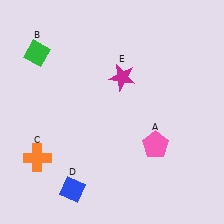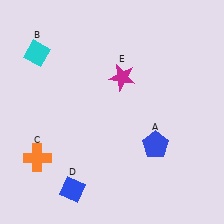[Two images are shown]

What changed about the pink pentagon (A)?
In Image 1, A is pink. In Image 2, it changed to blue.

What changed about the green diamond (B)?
In Image 1, B is green. In Image 2, it changed to cyan.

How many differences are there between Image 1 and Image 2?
There are 2 differences between the two images.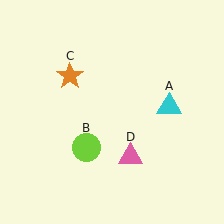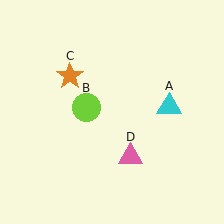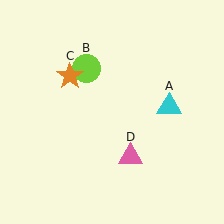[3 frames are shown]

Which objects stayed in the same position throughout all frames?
Cyan triangle (object A) and orange star (object C) and pink triangle (object D) remained stationary.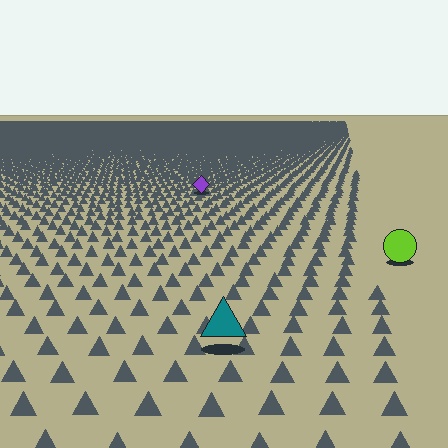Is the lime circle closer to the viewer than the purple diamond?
Yes. The lime circle is closer — you can tell from the texture gradient: the ground texture is coarser near it.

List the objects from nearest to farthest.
From nearest to farthest: the teal triangle, the lime circle, the purple diamond.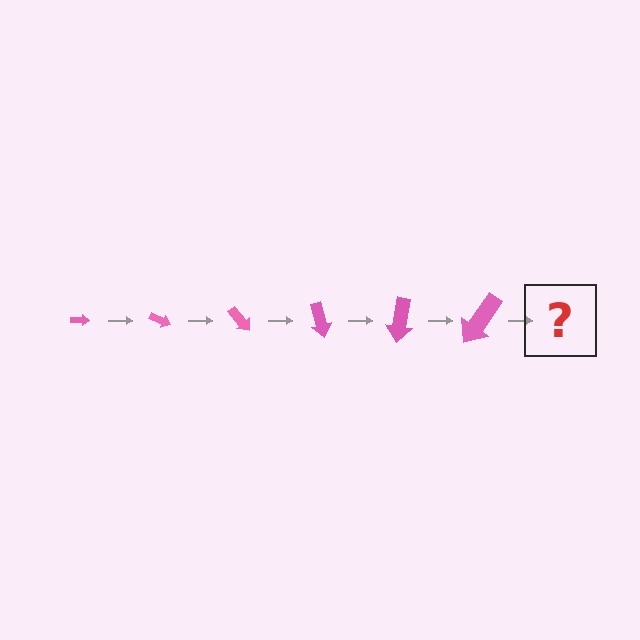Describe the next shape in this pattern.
It should be an arrow, larger than the previous one and rotated 150 degrees from the start.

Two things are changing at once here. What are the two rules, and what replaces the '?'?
The two rules are that the arrow grows larger each step and it rotates 25 degrees each step. The '?' should be an arrow, larger than the previous one and rotated 150 degrees from the start.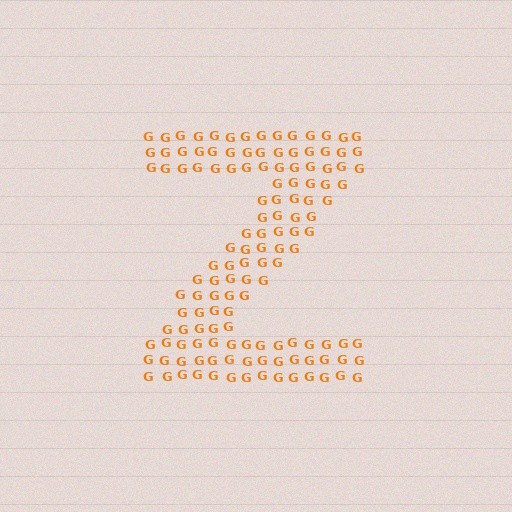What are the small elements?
The small elements are letter G's.